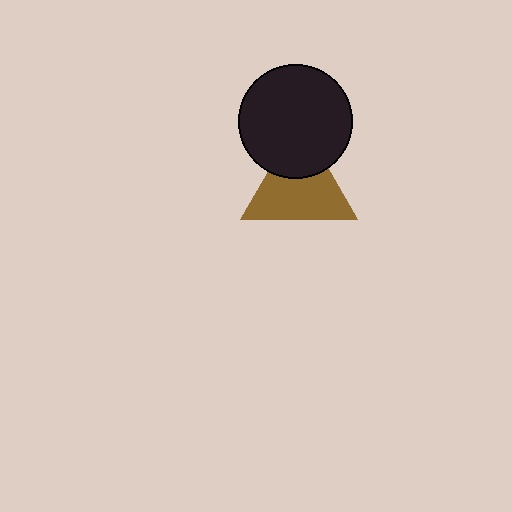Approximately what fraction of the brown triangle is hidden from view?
Roughly 33% of the brown triangle is hidden behind the black circle.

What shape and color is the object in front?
The object in front is a black circle.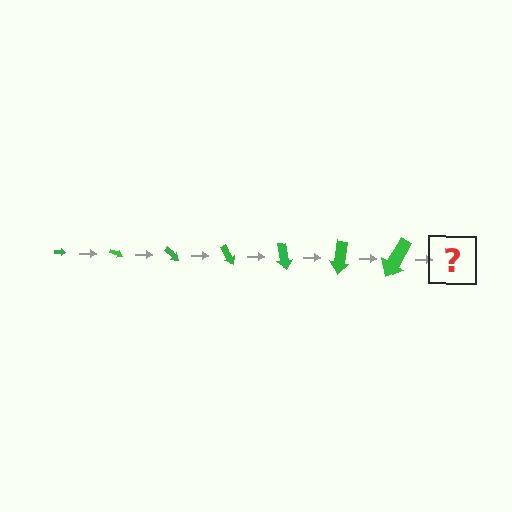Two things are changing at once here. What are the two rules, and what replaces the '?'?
The two rules are that the arrow grows larger each step and it rotates 20 degrees each step. The '?' should be an arrow, larger than the previous one and rotated 140 degrees from the start.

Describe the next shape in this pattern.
It should be an arrow, larger than the previous one and rotated 140 degrees from the start.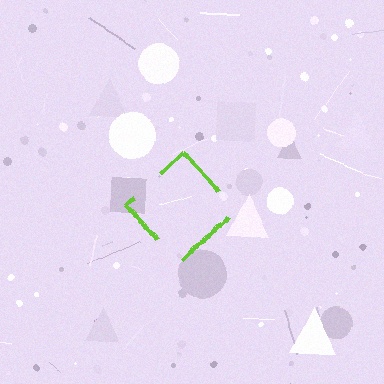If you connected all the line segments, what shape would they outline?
They would outline a diamond.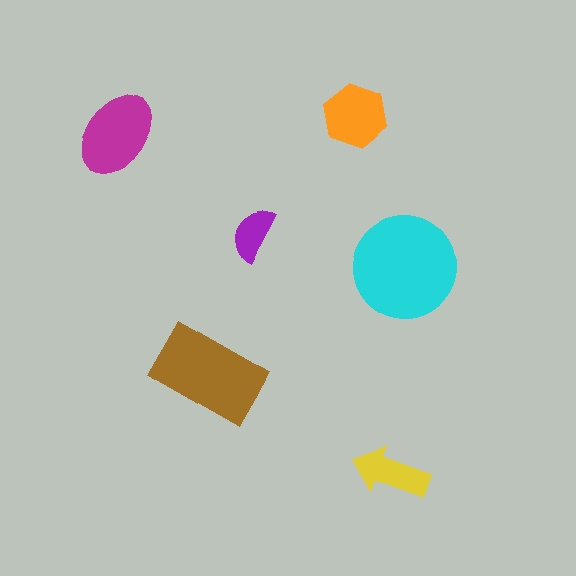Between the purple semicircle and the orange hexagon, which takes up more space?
The orange hexagon.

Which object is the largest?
The cyan circle.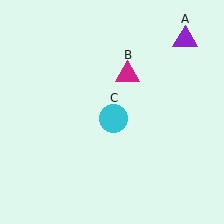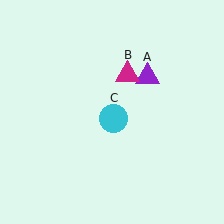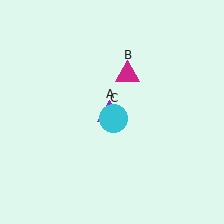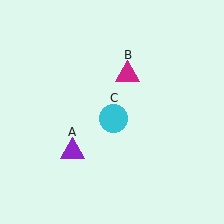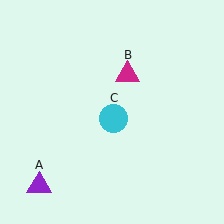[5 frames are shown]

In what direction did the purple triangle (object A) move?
The purple triangle (object A) moved down and to the left.